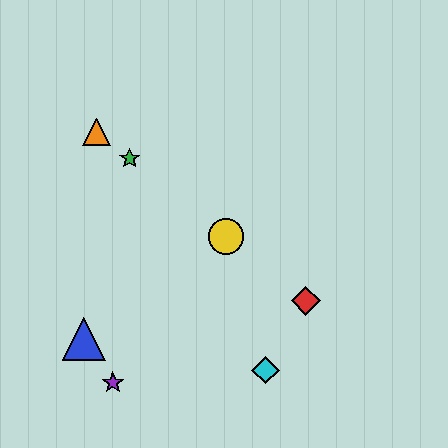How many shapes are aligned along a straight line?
4 shapes (the red diamond, the green star, the yellow circle, the orange triangle) are aligned along a straight line.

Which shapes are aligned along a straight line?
The red diamond, the green star, the yellow circle, the orange triangle are aligned along a straight line.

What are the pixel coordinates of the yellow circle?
The yellow circle is at (226, 236).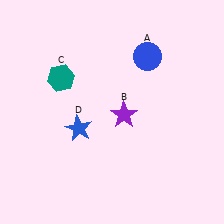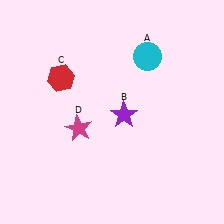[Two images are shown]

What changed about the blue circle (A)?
In Image 1, A is blue. In Image 2, it changed to cyan.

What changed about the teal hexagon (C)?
In Image 1, C is teal. In Image 2, it changed to red.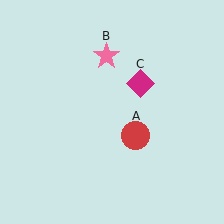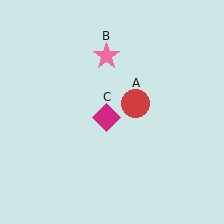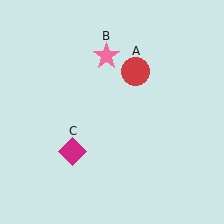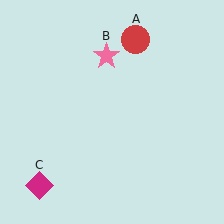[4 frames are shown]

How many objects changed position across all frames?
2 objects changed position: red circle (object A), magenta diamond (object C).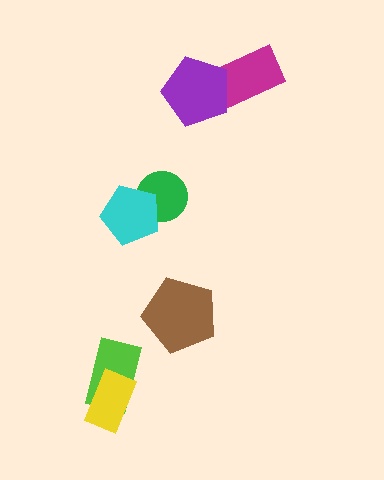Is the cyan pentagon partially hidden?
No, no other shape covers it.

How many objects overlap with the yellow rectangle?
1 object overlaps with the yellow rectangle.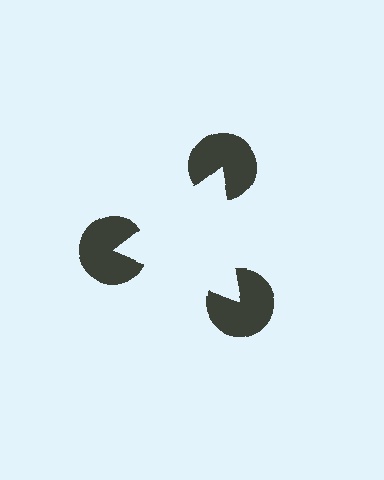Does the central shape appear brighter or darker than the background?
It typically appears slightly brighter than the background, even though no actual brightness change is drawn.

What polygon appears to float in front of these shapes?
An illusory triangle — its edges are inferred from the aligned wedge cuts in the pac-man discs, not physically drawn.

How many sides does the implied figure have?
3 sides.